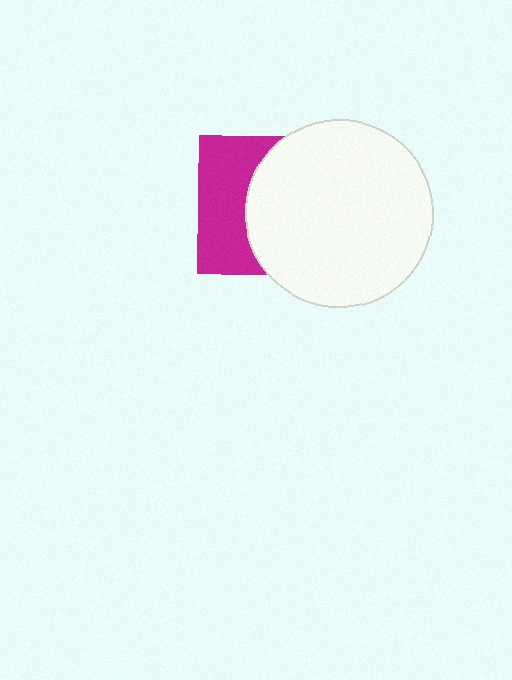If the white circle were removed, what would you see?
You would see the complete magenta square.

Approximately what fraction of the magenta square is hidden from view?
Roughly 58% of the magenta square is hidden behind the white circle.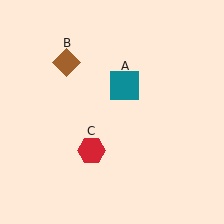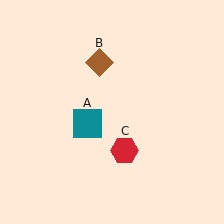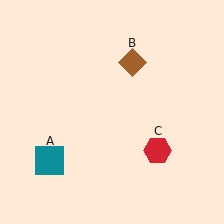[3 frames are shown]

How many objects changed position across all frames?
3 objects changed position: teal square (object A), brown diamond (object B), red hexagon (object C).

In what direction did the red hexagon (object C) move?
The red hexagon (object C) moved right.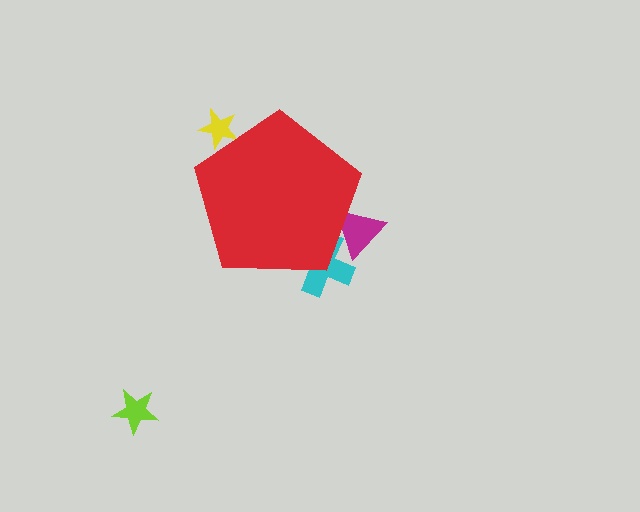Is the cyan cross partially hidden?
Yes, the cyan cross is partially hidden behind the red pentagon.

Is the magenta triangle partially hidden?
Yes, the magenta triangle is partially hidden behind the red pentagon.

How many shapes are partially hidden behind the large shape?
3 shapes are partially hidden.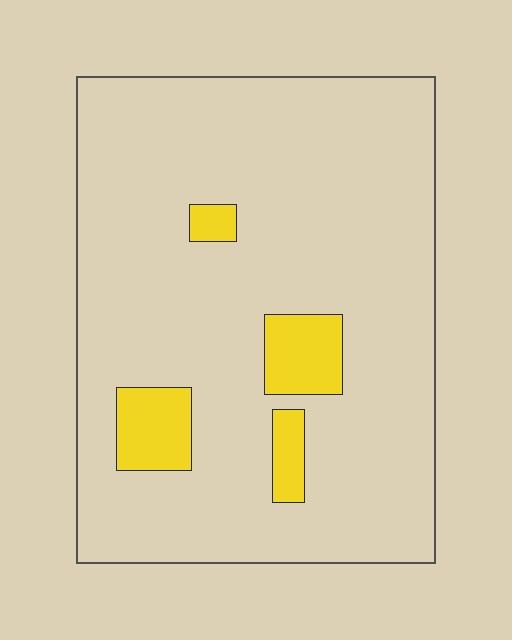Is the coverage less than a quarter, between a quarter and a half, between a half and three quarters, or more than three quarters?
Less than a quarter.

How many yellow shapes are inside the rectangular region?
4.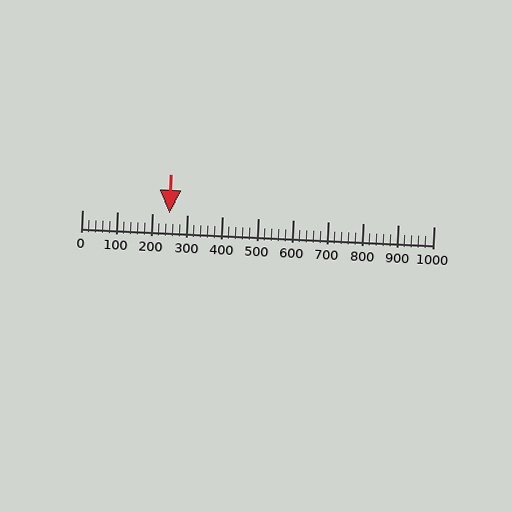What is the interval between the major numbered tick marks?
The major tick marks are spaced 100 units apart.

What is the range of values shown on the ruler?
The ruler shows values from 0 to 1000.